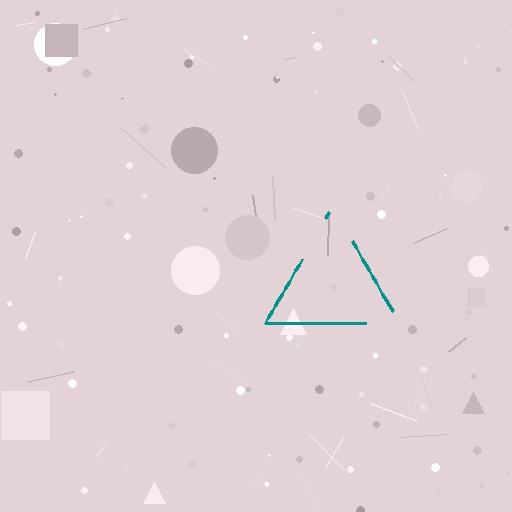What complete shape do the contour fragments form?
The contour fragments form a triangle.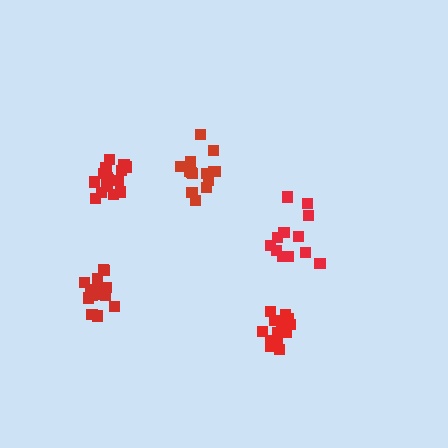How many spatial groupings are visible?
There are 5 spatial groupings.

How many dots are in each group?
Group 1: 15 dots, Group 2: 12 dots, Group 3: 15 dots, Group 4: 14 dots, Group 5: 16 dots (72 total).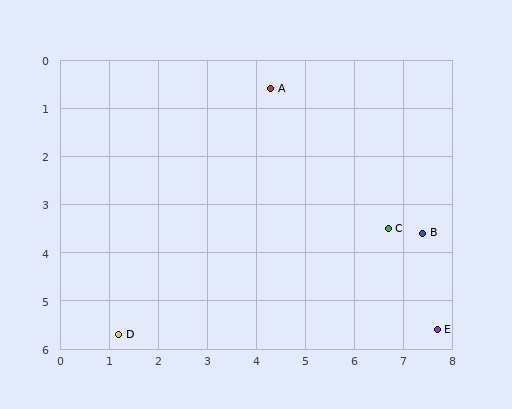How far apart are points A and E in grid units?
Points A and E are about 6.0 grid units apart.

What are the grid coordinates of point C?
Point C is at approximately (6.7, 3.5).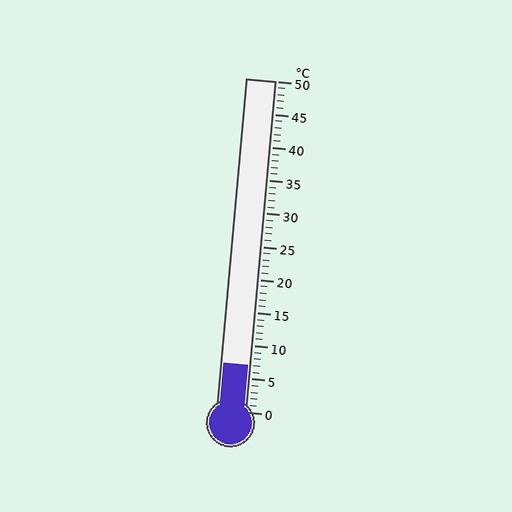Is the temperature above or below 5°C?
The temperature is above 5°C.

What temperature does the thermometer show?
The thermometer shows approximately 7°C.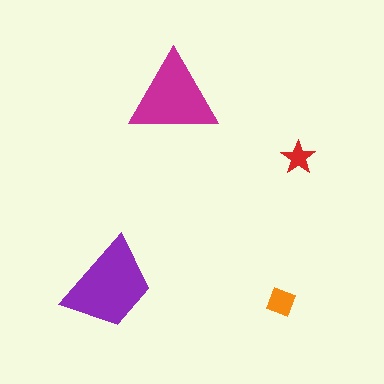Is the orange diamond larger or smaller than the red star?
Larger.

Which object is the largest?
The purple trapezoid.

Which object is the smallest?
The red star.